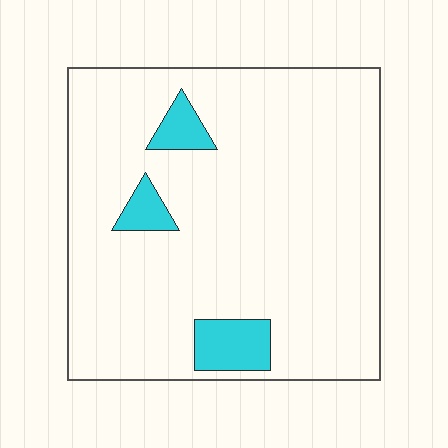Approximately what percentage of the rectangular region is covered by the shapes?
Approximately 10%.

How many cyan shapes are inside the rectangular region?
3.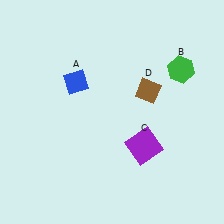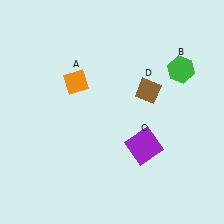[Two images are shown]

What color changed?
The diamond (A) changed from blue in Image 1 to orange in Image 2.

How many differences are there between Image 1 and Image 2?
There is 1 difference between the two images.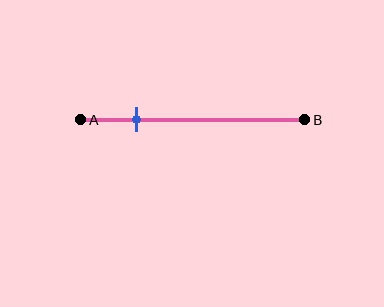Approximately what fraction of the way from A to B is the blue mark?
The blue mark is approximately 25% of the way from A to B.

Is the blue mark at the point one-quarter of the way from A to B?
Yes, the mark is approximately at the one-quarter point.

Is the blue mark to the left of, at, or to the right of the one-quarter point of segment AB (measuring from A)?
The blue mark is approximately at the one-quarter point of segment AB.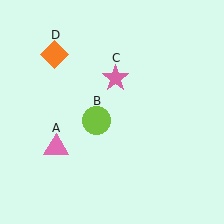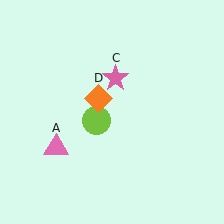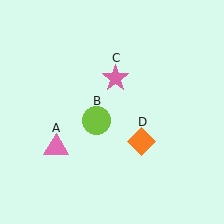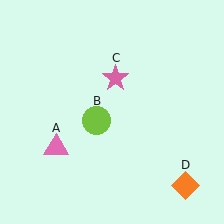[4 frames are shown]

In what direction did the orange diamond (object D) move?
The orange diamond (object D) moved down and to the right.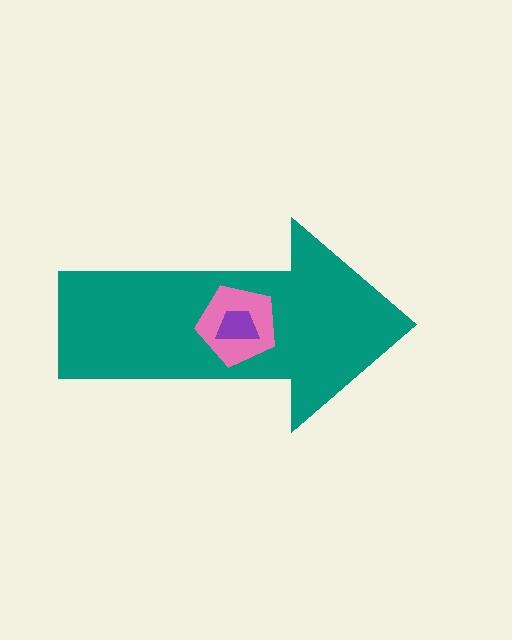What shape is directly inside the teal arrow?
The pink pentagon.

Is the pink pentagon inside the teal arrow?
Yes.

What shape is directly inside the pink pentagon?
The purple trapezoid.